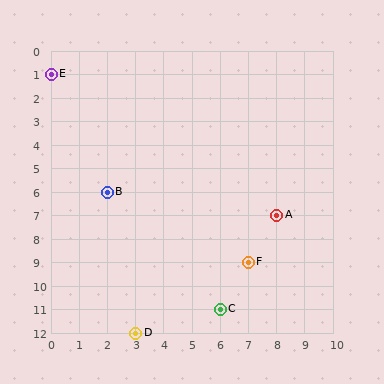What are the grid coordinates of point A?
Point A is at grid coordinates (8, 7).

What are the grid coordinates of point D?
Point D is at grid coordinates (3, 12).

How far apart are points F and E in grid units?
Points F and E are 7 columns and 8 rows apart (about 10.6 grid units diagonally).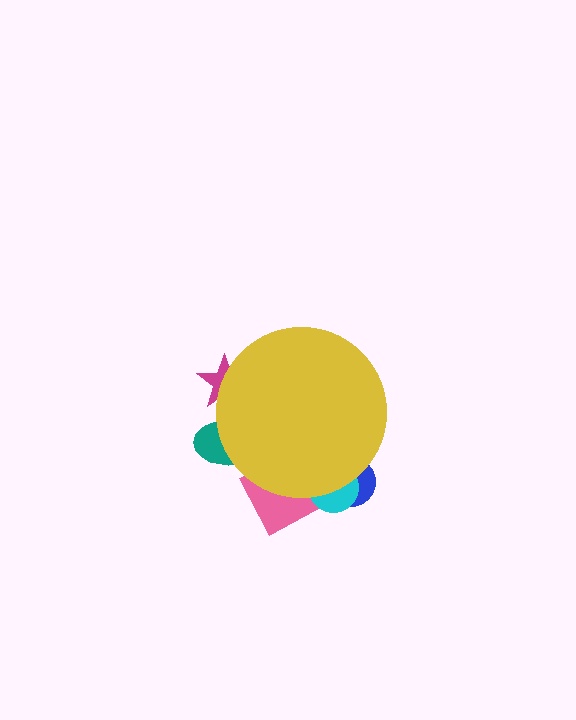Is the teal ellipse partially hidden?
Yes, the teal ellipse is partially hidden behind the yellow circle.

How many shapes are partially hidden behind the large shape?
5 shapes are partially hidden.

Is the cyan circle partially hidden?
Yes, the cyan circle is partially hidden behind the yellow circle.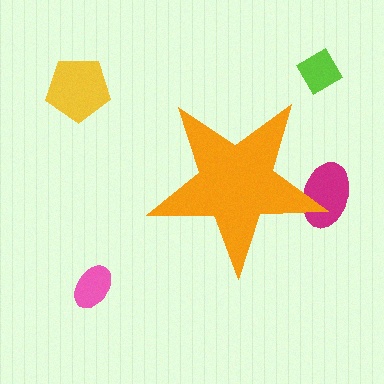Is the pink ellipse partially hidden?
No, the pink ellipse is fully visible.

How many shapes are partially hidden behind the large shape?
1 shape is partially hidden.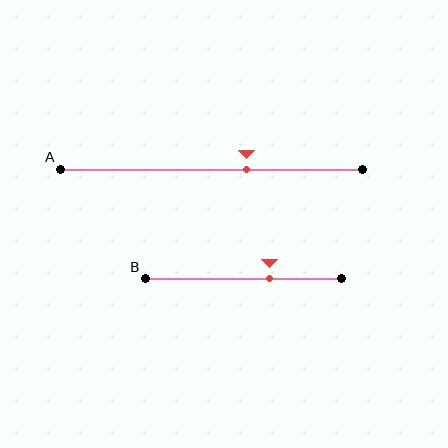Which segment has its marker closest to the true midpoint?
Segment A has its marker closest to the true midpoint.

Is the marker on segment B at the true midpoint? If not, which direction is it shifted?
No, the marker on segment B is shifted to the right by about 13% of the segment length.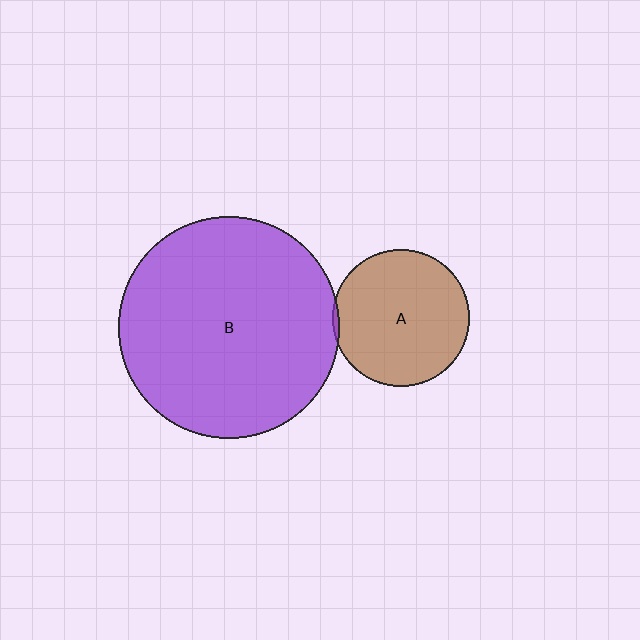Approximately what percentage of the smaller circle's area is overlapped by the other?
Approximately 5%.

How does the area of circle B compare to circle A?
Approximately 2.6 times.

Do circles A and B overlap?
Yes.